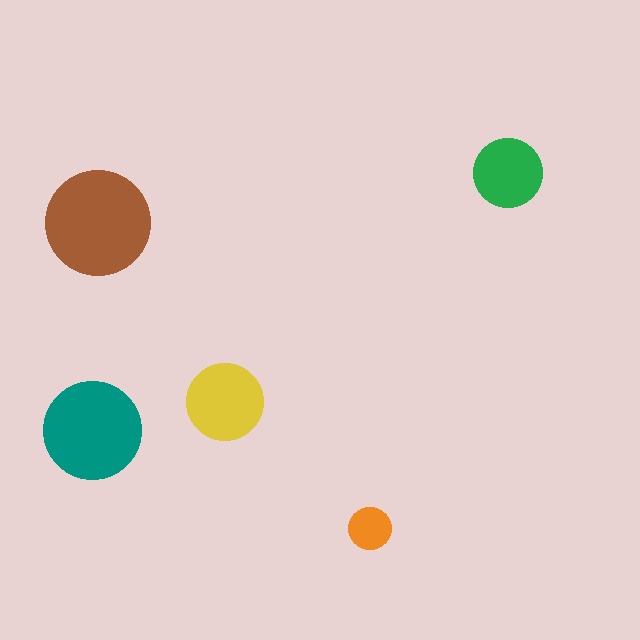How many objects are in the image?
There are 5 objects in the image.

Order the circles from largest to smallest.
the brown one, the teal one, the yellow one, the green one, the orange one.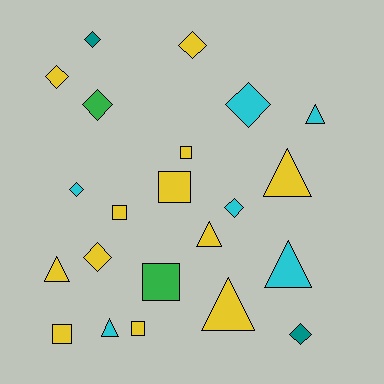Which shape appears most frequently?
Diamond, with 9 objects.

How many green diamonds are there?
There is 1 green diamond.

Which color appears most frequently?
Yellow, with 12 objects.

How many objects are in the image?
There are 22 objects.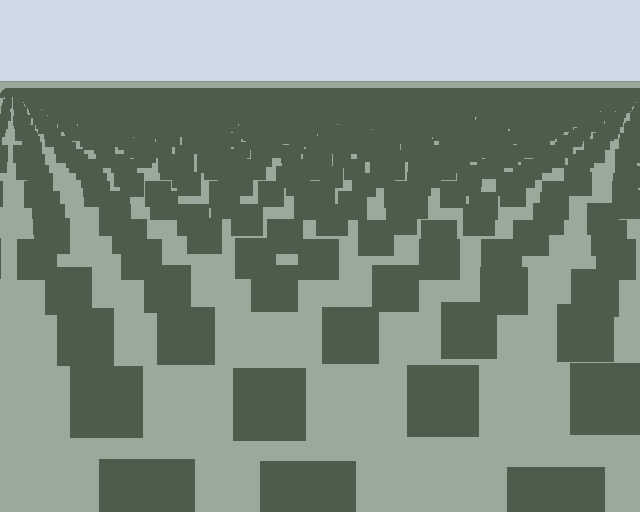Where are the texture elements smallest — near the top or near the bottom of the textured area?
Near the top.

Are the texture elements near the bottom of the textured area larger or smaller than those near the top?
Larger. Near the bottom, elements are closer to the viewer and appear at a bigger on-screen size.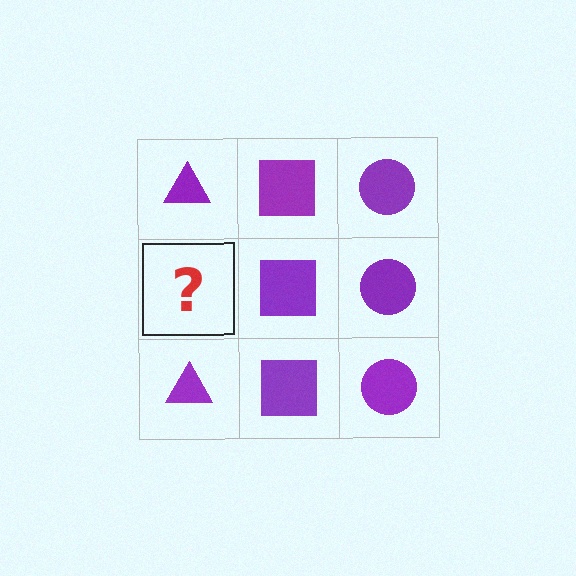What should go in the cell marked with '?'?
The missing cell should contain a purple triangle.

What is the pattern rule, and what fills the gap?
The rule is that each column has a consistent shape. The gap should be filled with a purple triangle.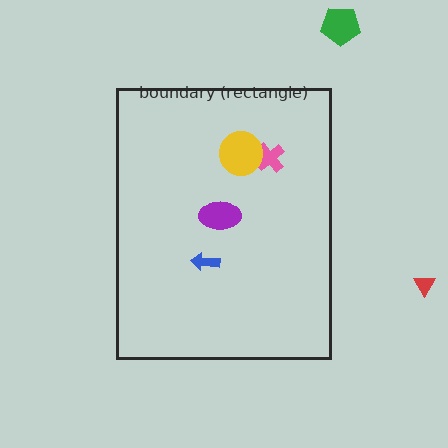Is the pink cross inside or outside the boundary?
Inside.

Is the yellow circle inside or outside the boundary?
Inside.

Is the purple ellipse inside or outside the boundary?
Inside.